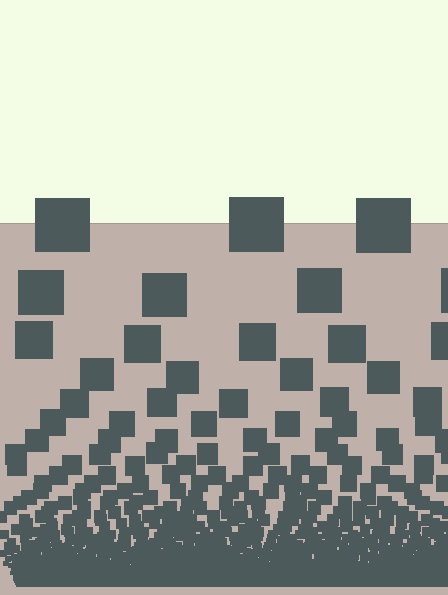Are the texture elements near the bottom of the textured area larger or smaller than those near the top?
Smaller. The gradient is inverted — elements near the bottom are smaller and denser.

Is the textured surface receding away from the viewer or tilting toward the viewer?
The surface appears to tilt toward the viewer. Texture elements get larger and sparser toward the top.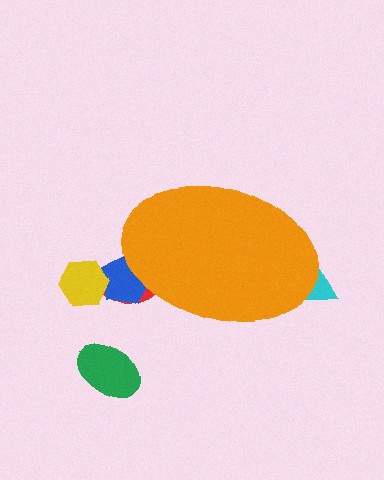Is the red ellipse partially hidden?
Yes, the red ellipse is partially hidden behind the orange ellipse.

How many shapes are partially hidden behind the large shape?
3 shapes are partially hidden.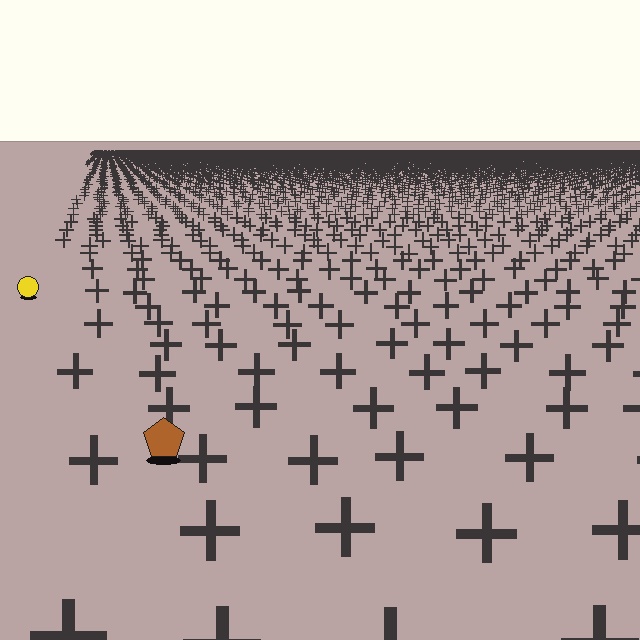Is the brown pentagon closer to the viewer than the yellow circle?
Yes. The brown pentagon is closer — you can tell from the texture gradient: the ground texture is coarser near it.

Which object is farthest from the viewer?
The yellow circle is farthest from the viewer. It appears smaller and the ground texture around it is denser.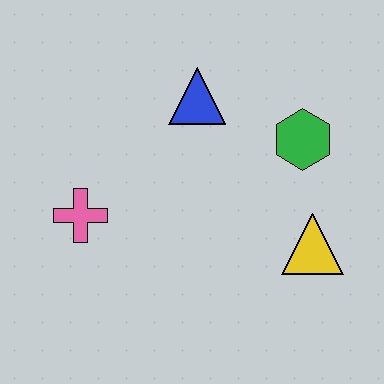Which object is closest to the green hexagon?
The yellow triangle is closest to the green hexagon.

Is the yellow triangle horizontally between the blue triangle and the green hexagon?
No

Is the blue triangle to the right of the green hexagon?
No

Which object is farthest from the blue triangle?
The yellow triangle is farthest from the blue triangle.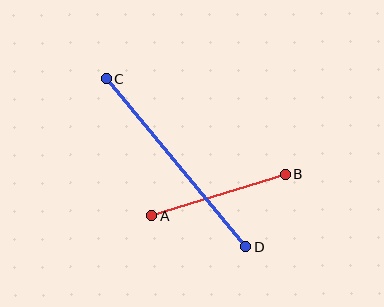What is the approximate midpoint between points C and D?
The midpoint is at approximately (176, 163) pixels.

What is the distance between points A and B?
The distance is approximately 140 pixels.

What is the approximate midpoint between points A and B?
The midpoint is at approximately (219, 195) pixels.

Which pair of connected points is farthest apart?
Points C and D are farthest apart.